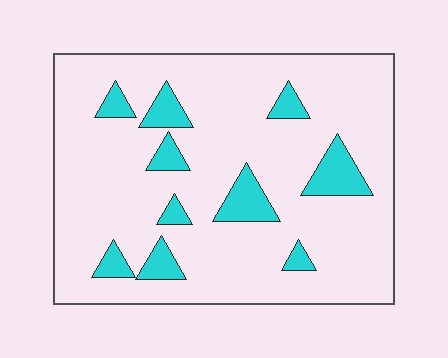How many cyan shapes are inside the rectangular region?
10.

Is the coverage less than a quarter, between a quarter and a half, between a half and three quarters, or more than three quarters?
Less than a quarter.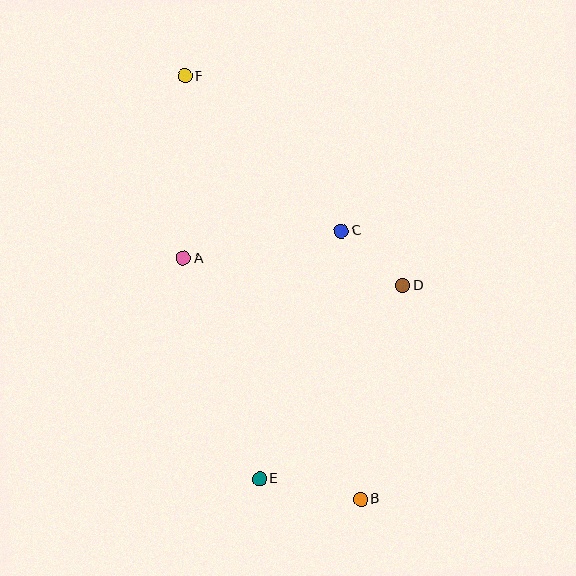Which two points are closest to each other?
Points C and D are closest to each other.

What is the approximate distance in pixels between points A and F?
The distance between A and F is approximately 182 pixels.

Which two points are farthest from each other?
Points B and F are farthest from each other.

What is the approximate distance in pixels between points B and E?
The distance between B and E is approximately 103 pixels.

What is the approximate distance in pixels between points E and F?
The distance between E and F is approximately 409 pixels.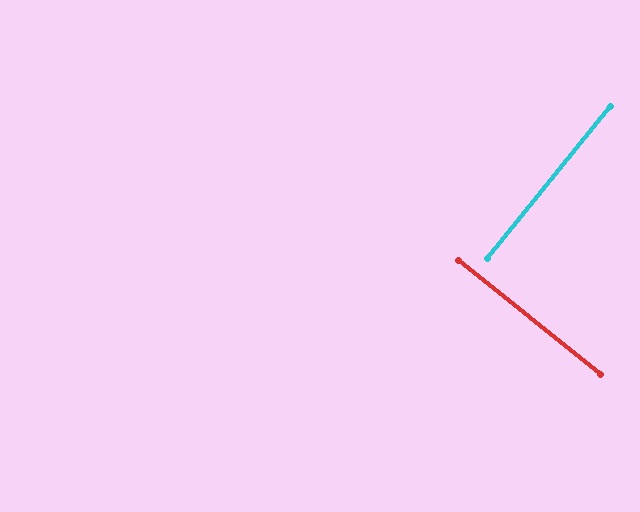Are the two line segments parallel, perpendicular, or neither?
Perpendicular — they meet at approximately 90°.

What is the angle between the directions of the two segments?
Approximately 90 degrees.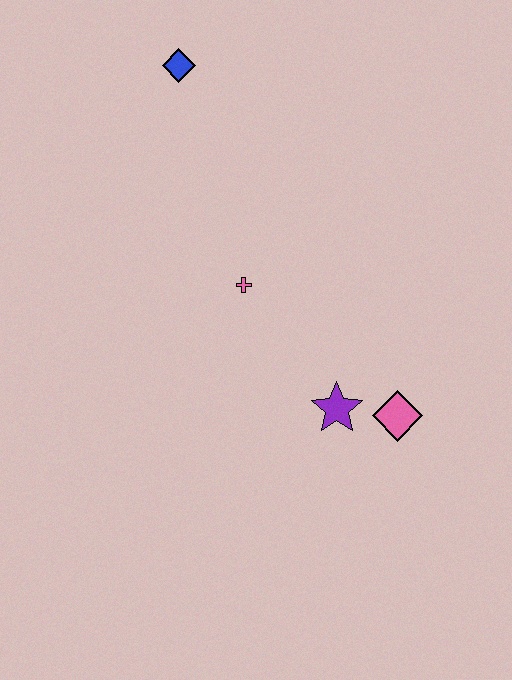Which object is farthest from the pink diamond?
The blue diamond is farthest from the pink diamond.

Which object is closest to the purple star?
The pink diamond is closest to the purple star.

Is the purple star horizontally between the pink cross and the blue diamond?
No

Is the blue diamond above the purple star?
Yes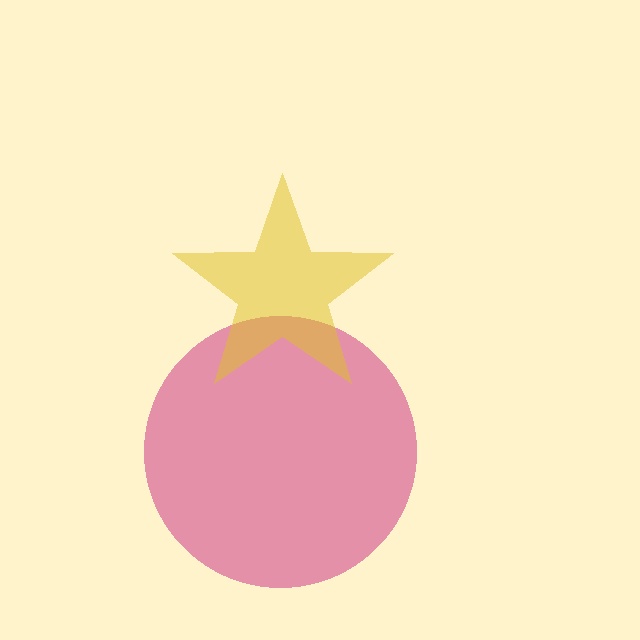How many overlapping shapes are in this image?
There are 2 overlapping shapes in the image.